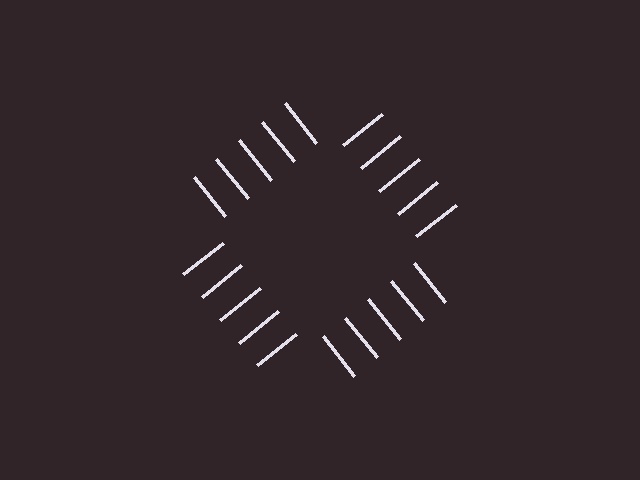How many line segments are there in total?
20 — 5 along each of the 4 edges.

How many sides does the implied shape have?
4 sides — the line-ends trace a square.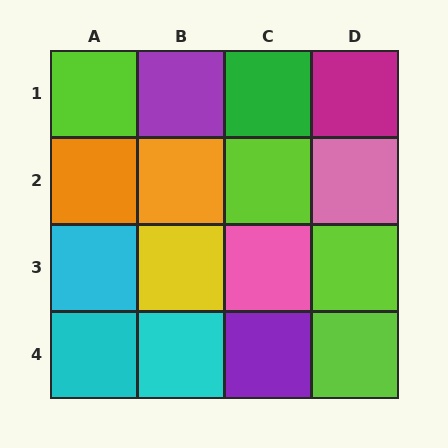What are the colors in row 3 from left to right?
Cyan, yellow, pink, lime.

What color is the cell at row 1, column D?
Magenta.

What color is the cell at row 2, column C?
Lime.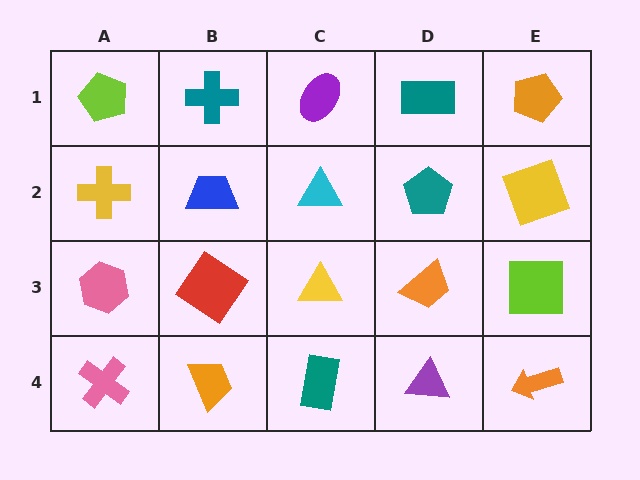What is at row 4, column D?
A purple triangle.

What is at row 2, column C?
A cyan triangle.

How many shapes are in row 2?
5 shapes.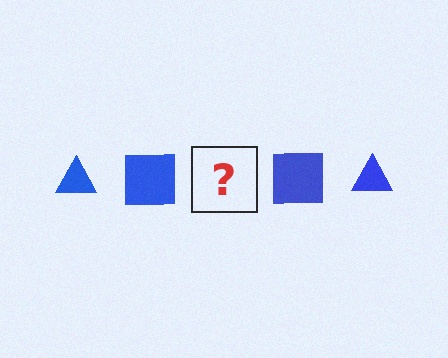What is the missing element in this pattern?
The missing element is a blue triangle.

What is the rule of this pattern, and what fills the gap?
The rule is that the pattern cycles through triangle, square shapes in blue. The gap should be filled with a blue triangle.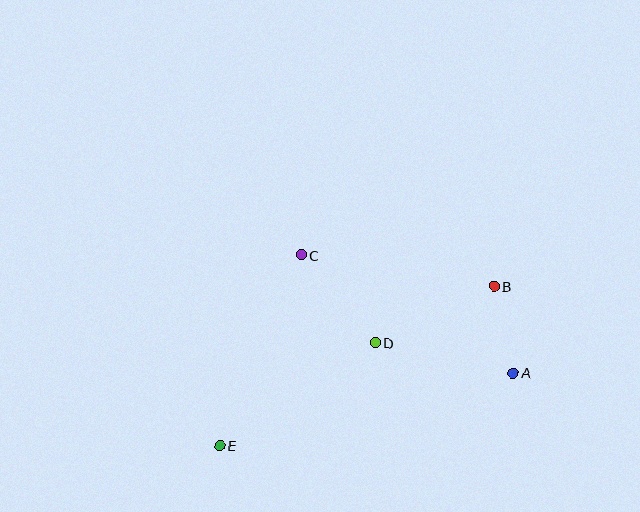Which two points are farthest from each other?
Points B and E are farthest from each other.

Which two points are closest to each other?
Points A and B are closest to each other.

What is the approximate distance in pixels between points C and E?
The distance between C and E is approximately 207 pixels.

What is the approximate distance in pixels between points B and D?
The distance between B and D is approximately 132 pixels.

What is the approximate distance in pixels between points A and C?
The distance between A and C is approximately 243 pixels.